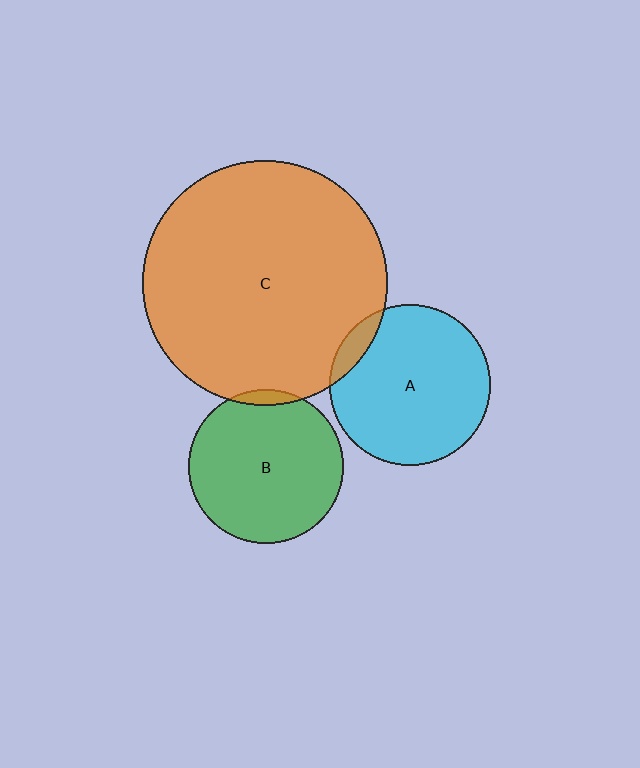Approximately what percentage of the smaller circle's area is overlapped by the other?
Approximately 5%.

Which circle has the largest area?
Circle C (orange).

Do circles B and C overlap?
Yes.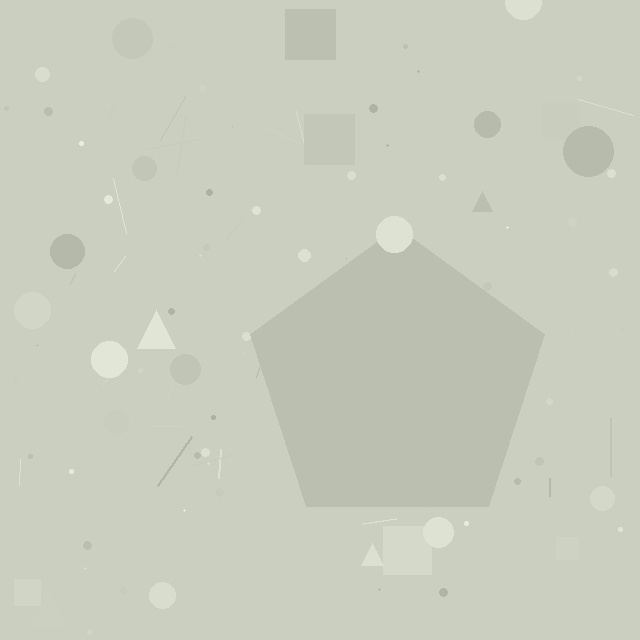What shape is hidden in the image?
A pentagon is hidden in the image.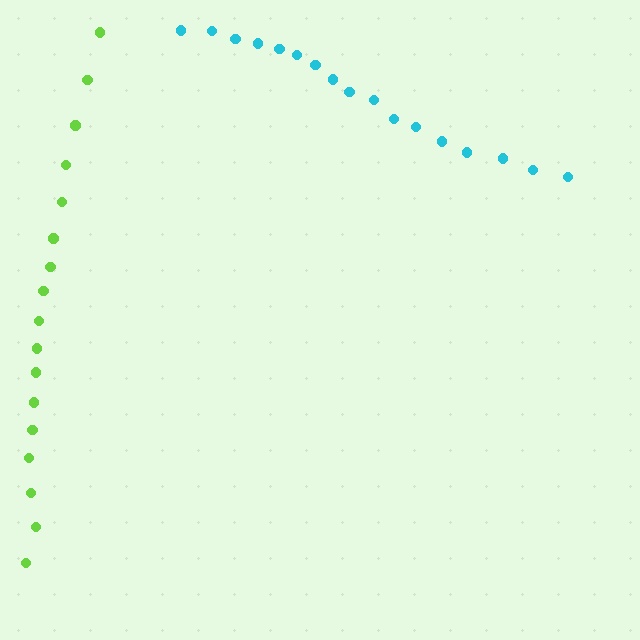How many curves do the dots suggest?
There are 2 distinct paths.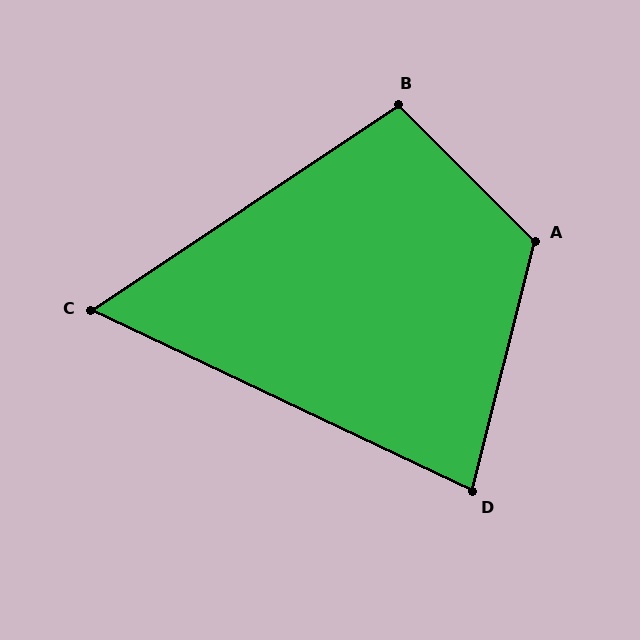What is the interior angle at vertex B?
Approximately 101 degrees (obtuse).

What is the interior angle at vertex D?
Approximately 79 degrees (acute).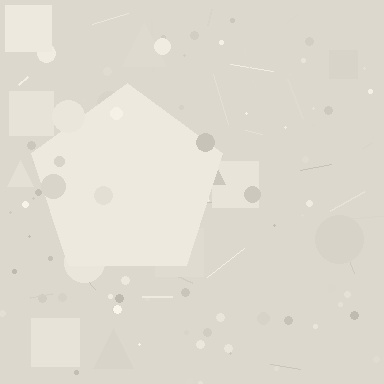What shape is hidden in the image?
A pentagon is hidden in the image.